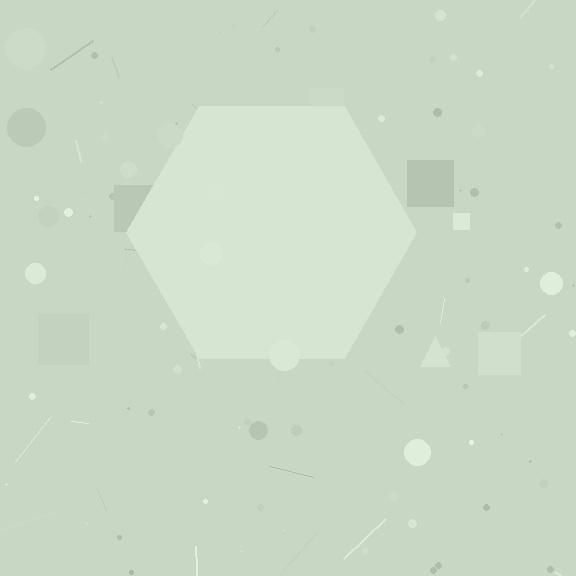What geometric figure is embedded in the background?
A hexagon is embedded in the background.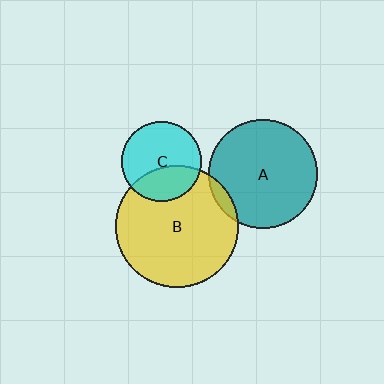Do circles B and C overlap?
Yes.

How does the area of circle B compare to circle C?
Approximately 2.3 times.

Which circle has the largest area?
Circle B (yellow).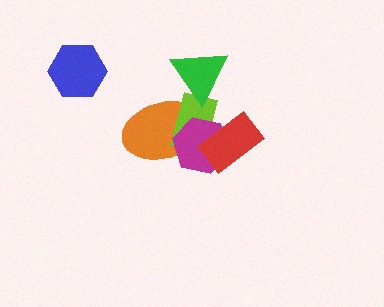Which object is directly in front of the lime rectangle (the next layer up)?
The magenta hexagon is directly in front of the lime rectangle.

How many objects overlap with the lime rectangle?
4 objects overlap with the lime rectangle.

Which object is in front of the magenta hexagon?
The red rectangle is in front of the magenta hexagon.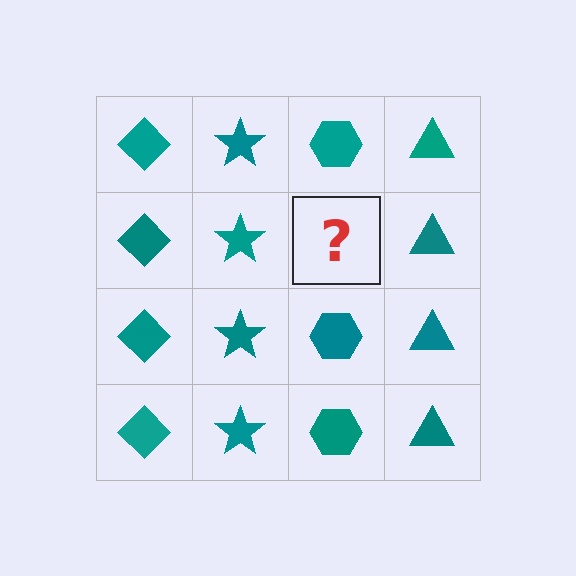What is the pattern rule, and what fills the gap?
The rule is that each column has a consistent shape. The gap should be filled with a teal hexagon.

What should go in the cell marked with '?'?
The missing cell should contain a teal hexagon.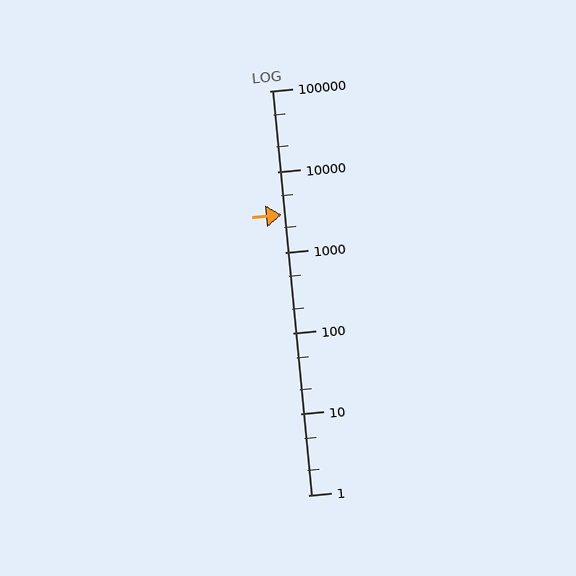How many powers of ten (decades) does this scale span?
The scale spans 5 decades, from 1 to 100000.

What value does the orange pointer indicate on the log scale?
The pointer indicates approximately 2900.